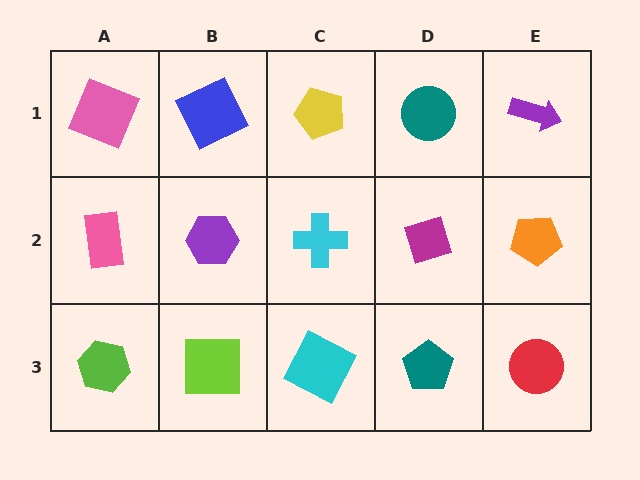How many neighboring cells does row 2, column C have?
4.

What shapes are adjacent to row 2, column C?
A yellow pentagon (row 1, column C), a cyan square (row 3, column C), a purple hexagon (row 2, column B), a magenta diamond (row 2, column D).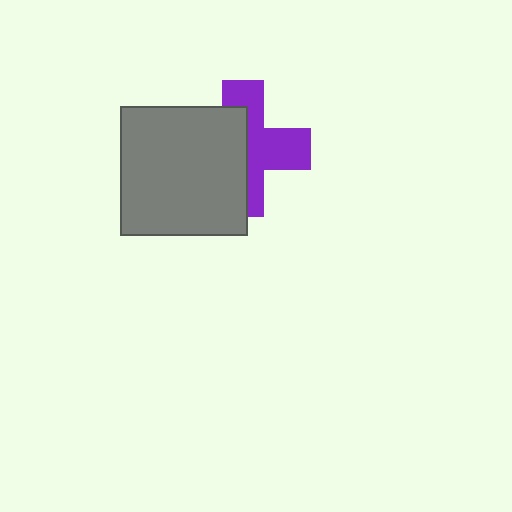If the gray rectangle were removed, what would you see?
You would see the complete purple cross.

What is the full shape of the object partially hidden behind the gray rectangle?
The partially hidden object is a purple cross.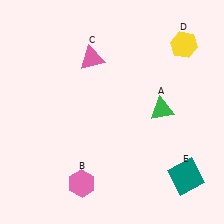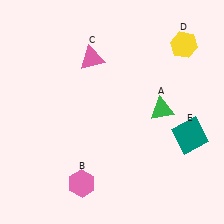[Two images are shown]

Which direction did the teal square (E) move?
The teal square (E) moved up.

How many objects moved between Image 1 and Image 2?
1 object moved between the two images.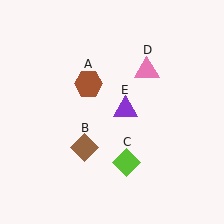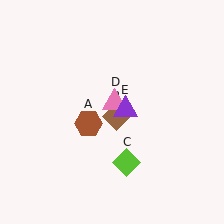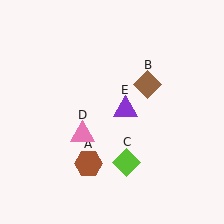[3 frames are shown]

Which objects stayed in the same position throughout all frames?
Lime diamond (object C) and purple triangle (object E) remained stationary.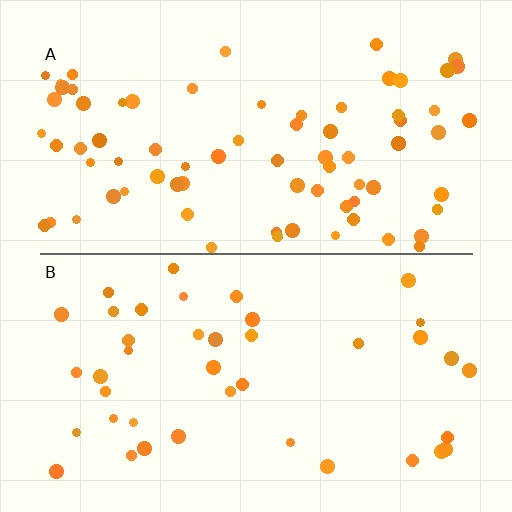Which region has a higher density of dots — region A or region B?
A (the top).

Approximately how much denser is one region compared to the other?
Approximately 1.8× — region A over region B.